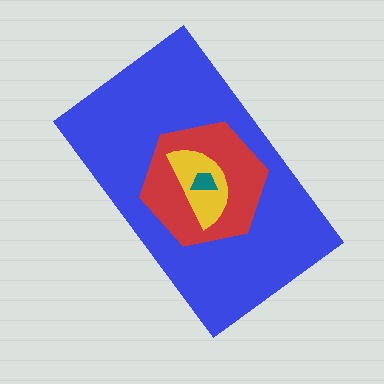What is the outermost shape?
The blue rectangle.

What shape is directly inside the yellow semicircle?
The teal trapezoid.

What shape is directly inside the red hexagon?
The yellow semicircle.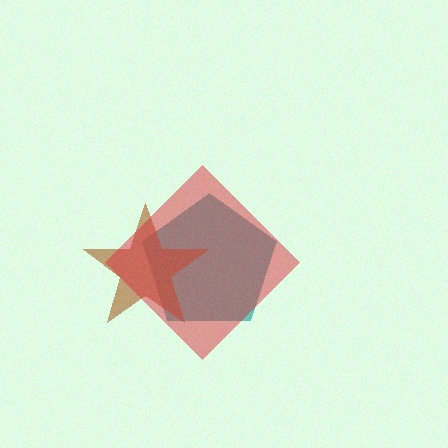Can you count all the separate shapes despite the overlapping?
Yes, there are 3 separate shapes.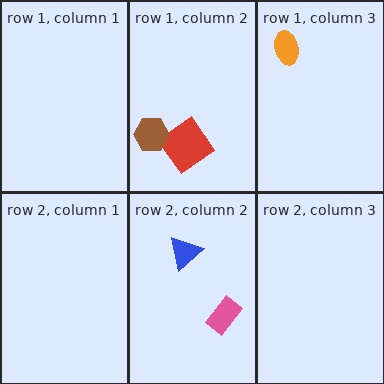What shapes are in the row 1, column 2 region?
The red diamond, the brown hexagon.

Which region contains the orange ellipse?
The row 1, column 3 region.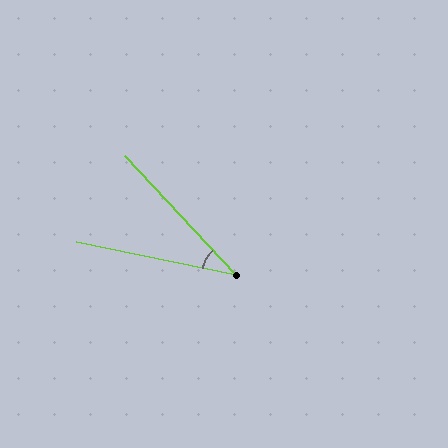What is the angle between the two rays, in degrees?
Approximately 35 degrees.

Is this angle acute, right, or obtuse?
It is acute.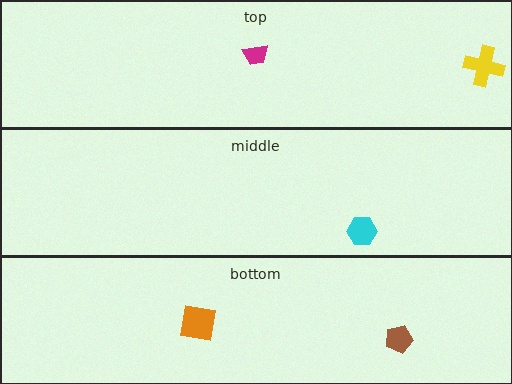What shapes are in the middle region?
The cyan hexagon.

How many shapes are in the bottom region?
2.